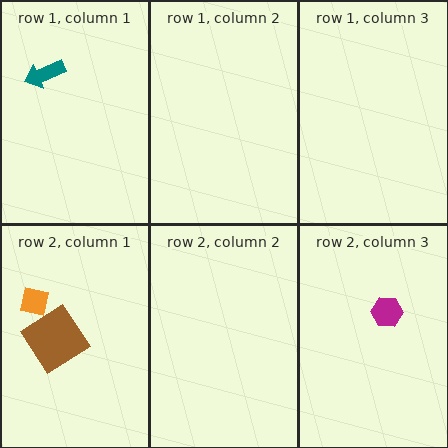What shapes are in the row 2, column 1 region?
The brown diamond, the orange square.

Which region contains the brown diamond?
The row 2, column 1 region.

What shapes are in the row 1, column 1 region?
The teal arrow.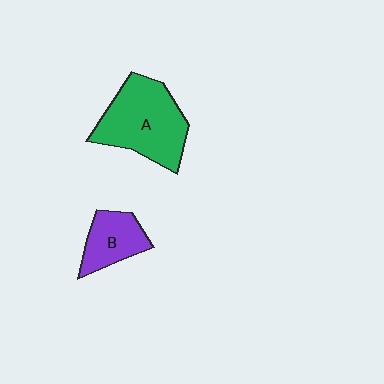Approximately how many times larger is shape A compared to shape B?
Approximately 1.9 times.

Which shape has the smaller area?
Shape B (purple).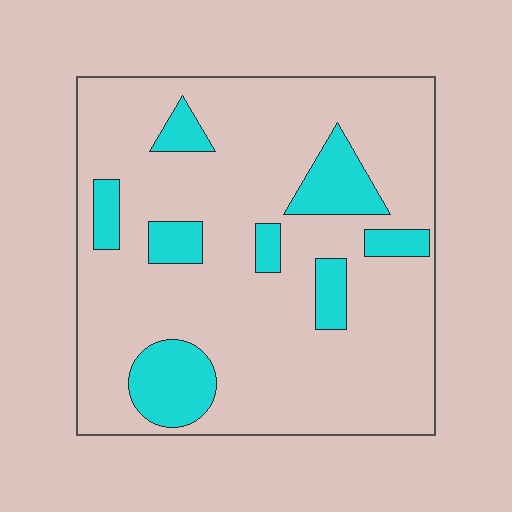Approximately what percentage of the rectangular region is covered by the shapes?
Approximately 20%.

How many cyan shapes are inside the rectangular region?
8.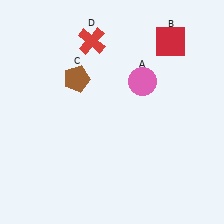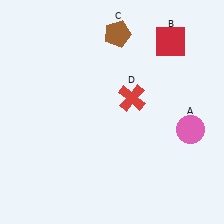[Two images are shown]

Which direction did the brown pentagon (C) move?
The brown pentagon (C) moved up.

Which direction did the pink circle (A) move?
The pink circle (A) moved right.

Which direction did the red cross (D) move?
The red cross (D) moved down.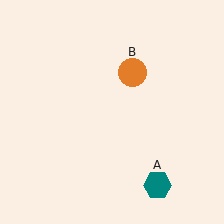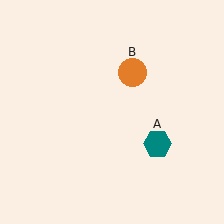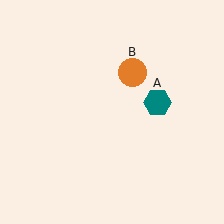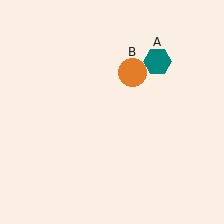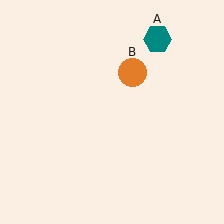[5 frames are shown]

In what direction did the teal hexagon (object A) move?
The teal hexagon (object A) moved up.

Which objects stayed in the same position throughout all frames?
Orange circle (object B) remained stationary.